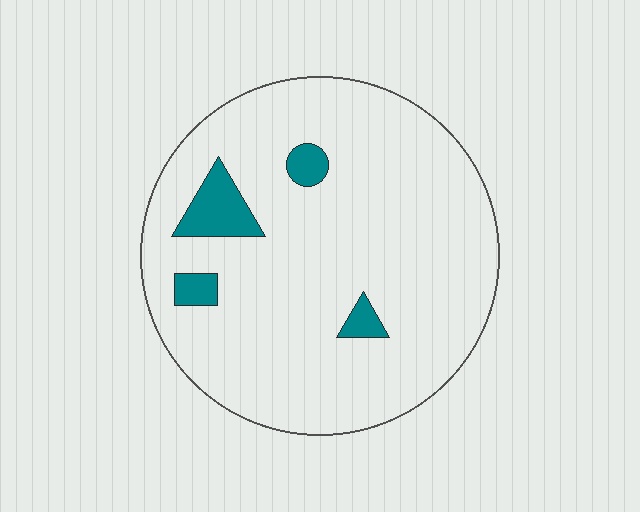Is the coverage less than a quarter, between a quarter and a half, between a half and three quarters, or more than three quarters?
Less than a quarter.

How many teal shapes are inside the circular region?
4.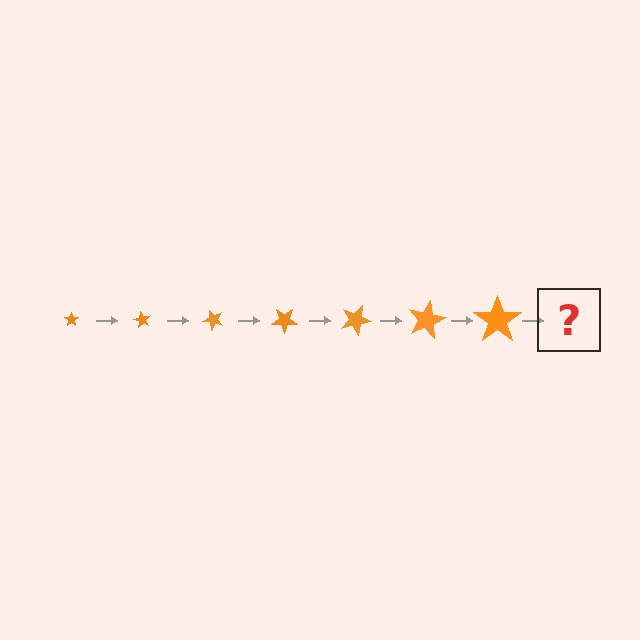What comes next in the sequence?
The next element should be a star, larger than the previous one and rotated 420 degrees from the start.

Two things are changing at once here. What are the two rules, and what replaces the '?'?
The two rules are that the star grows larger each step and it rotates 60 degrees each step. The '?' should be a star, larger than the previous one and rotated 420 degrees from the start.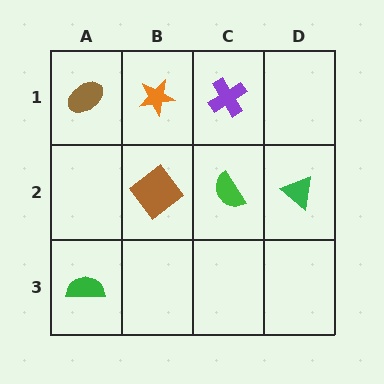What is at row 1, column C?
A purple cross.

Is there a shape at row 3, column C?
No, that cell is empty.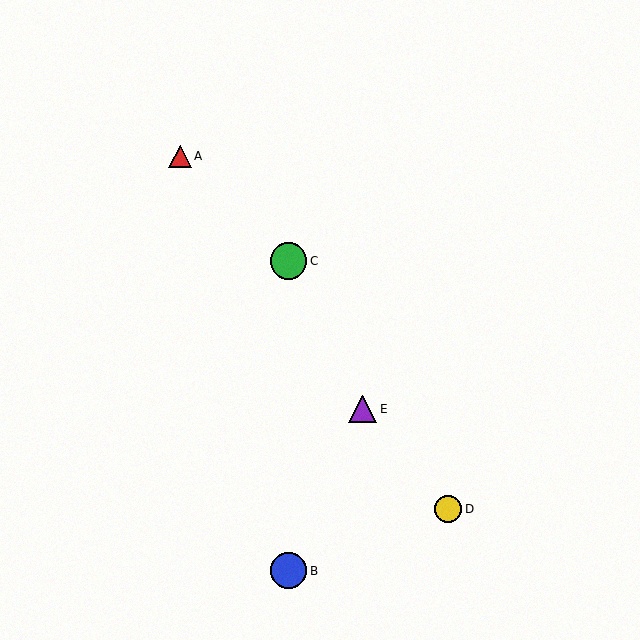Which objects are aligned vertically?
Objects B, C are aligned vertically.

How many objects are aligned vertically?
2 objects (B, C) are aligned vertically.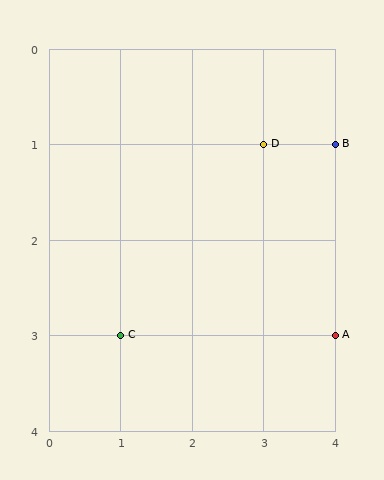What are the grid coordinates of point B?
Point B is at grid coordinates (4, 1).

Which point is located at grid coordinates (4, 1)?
Point B is at (4, 1).